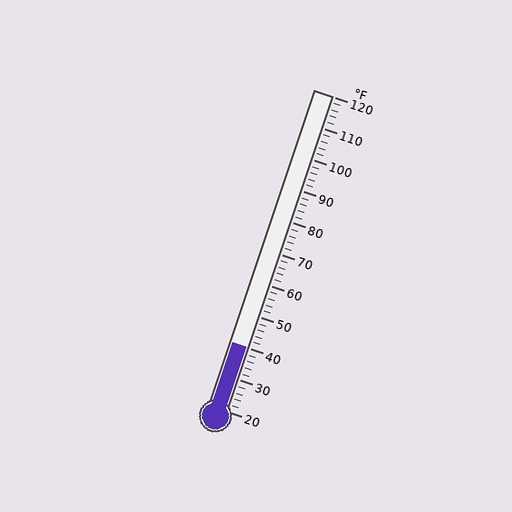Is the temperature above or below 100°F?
The temperature is below 100°F.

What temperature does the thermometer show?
The thermometer shows approximately 40°F.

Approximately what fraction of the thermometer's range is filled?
The thermometer is filled to approximately 20% of its range.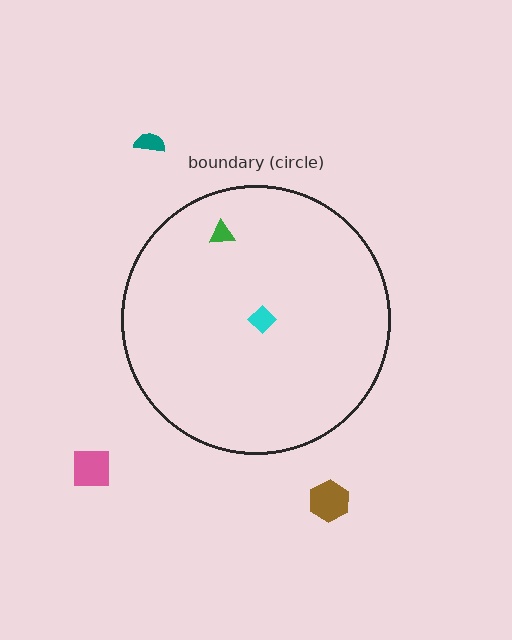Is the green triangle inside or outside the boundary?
Inside.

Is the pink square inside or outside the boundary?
Outside.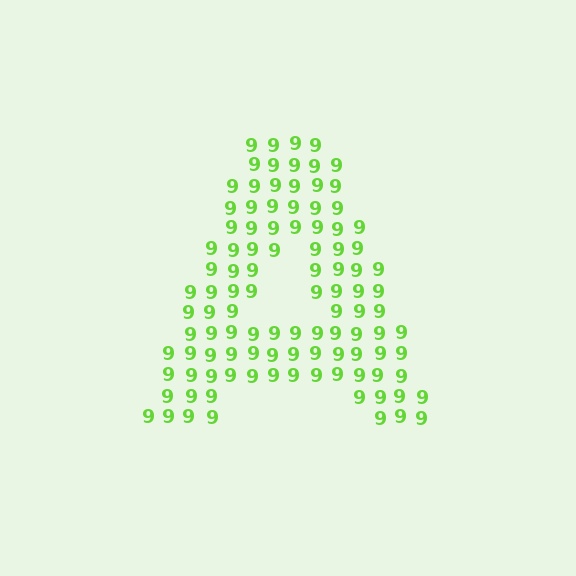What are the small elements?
The small elements are digit 9's.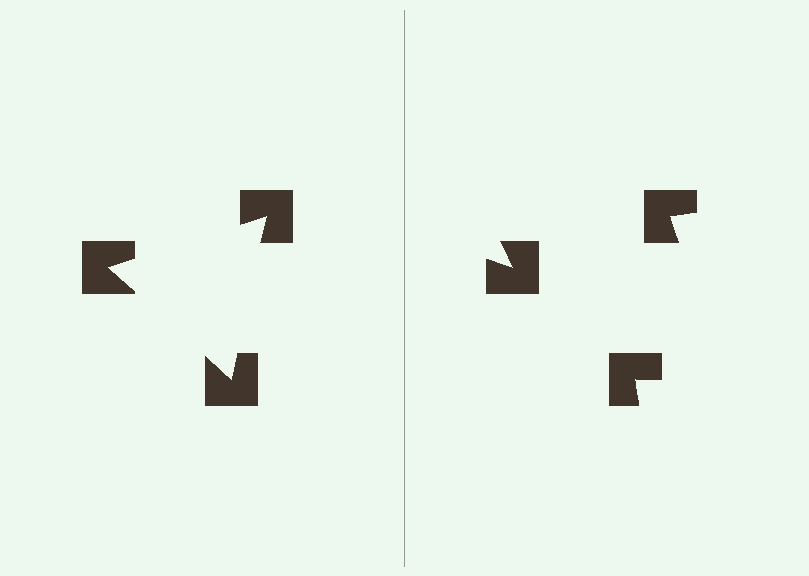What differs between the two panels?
The notched squares are positioned identically on both sides; only the wedge orientations differ. On the left they align to a triangle; on the right they are misaligned.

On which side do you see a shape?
An illusory triangle appears on the left side. On the right side the wedge cuts are rotated, so no coherent shape forms.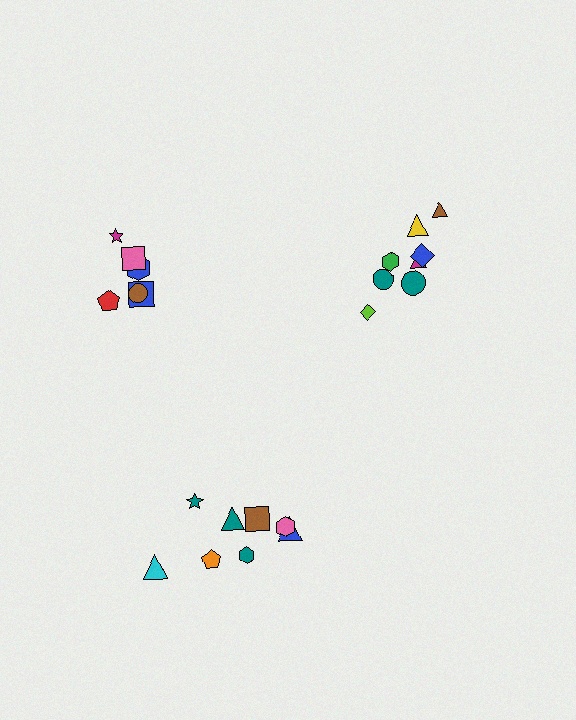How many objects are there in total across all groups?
There are 22 objects.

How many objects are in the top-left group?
There are 6 objects.